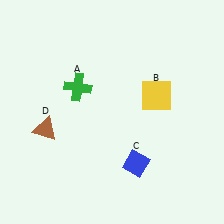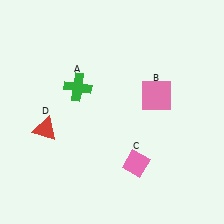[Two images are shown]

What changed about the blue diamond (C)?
In Image 1, C is blue. In Image 2, it changed to pink.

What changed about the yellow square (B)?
In Image 1, B is yellow. In Image 2, it changed to pink.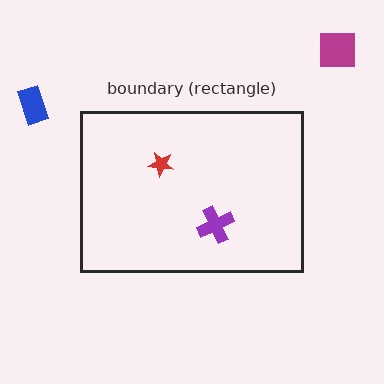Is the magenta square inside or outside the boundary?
Outside.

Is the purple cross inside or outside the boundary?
Inside.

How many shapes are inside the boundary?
2 inside, 2 outside.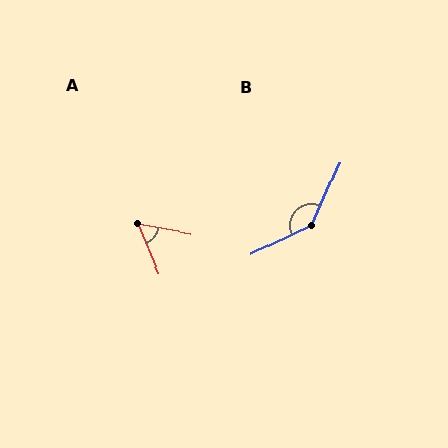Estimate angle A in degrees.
Approximately 57 degrees.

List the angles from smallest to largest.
A (57°), B (140°).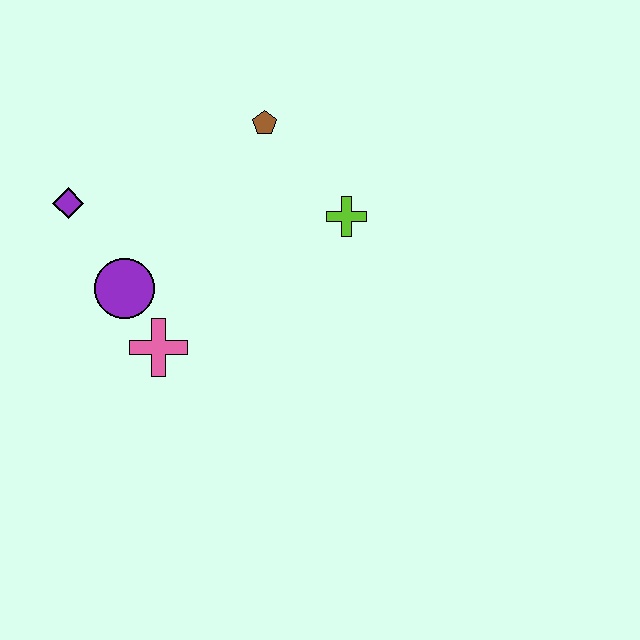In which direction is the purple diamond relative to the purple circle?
The purple diamond is above the purple circle.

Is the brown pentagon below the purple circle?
No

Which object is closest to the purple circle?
The pink cross is closest to the purple circle.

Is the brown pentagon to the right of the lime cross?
No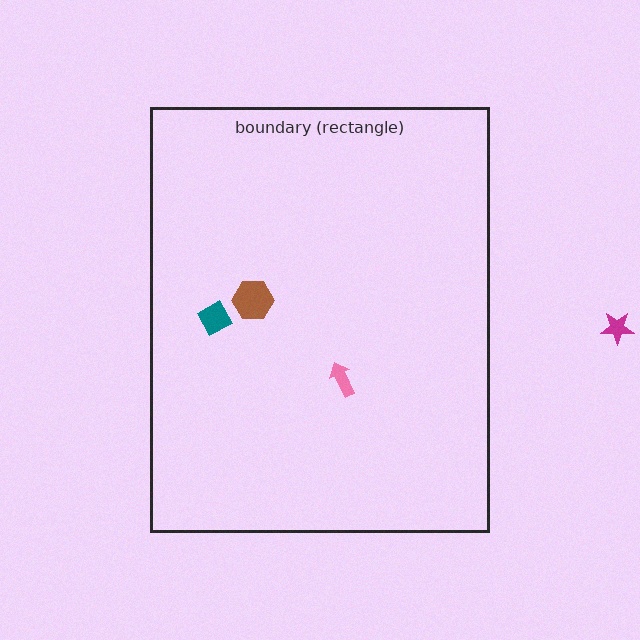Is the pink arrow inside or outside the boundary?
Inside.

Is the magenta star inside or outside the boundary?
Outside.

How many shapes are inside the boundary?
3 inside, 1 outside.